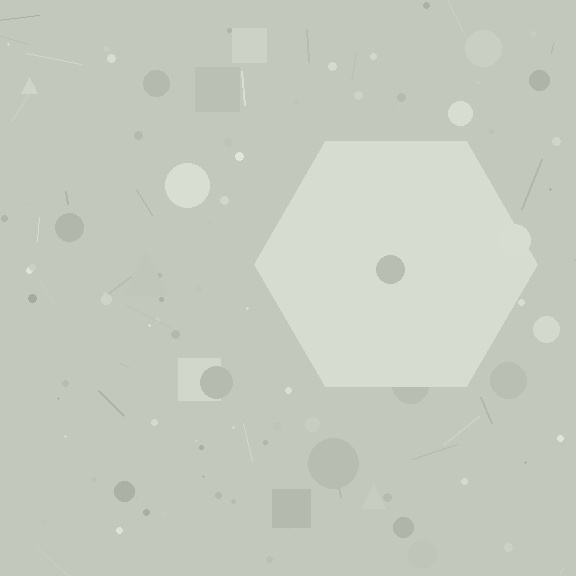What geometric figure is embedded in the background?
A hexagon is embedded in the background.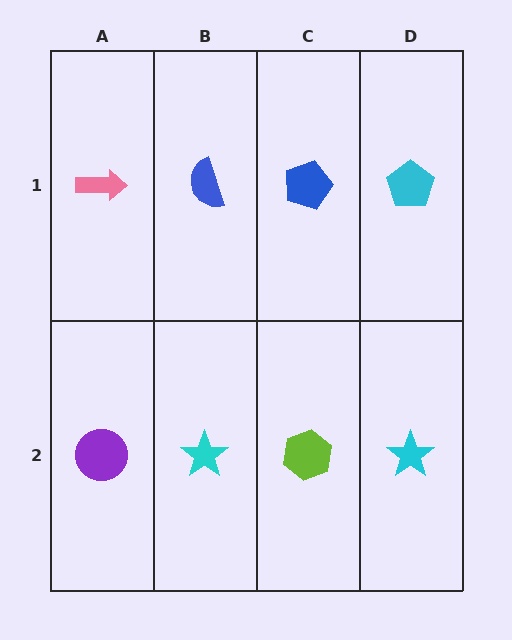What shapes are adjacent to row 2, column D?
A cyan pentagon (row 1, column D), a lime hexagon (row 2, column C).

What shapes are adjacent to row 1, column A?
A purple circle (row 2, column A), a blue semicircle (row 1, column B).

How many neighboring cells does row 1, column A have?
2.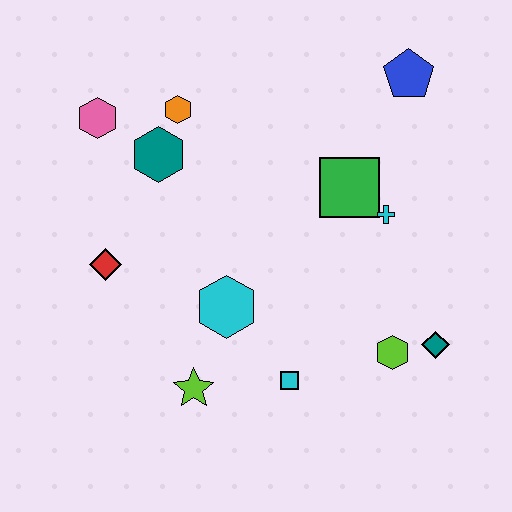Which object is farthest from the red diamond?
The blue pentagon is farthest from the red diamond.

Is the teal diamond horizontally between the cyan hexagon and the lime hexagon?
No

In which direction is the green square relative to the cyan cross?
The green square is to the left of the cyan cross.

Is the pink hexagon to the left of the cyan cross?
Yes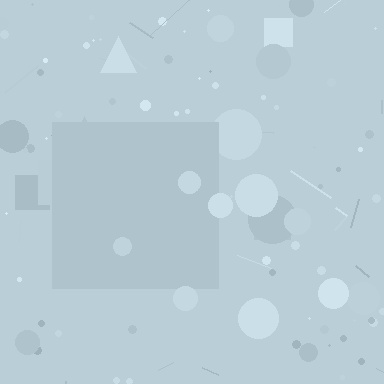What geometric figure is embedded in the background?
A square is embedded in the background.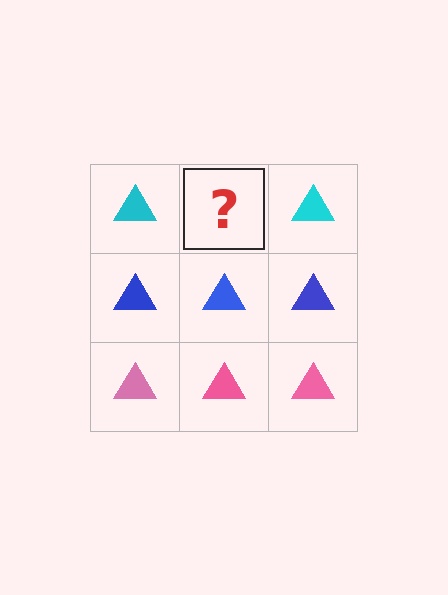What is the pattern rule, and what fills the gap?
The rule is that each row has a consistent color. The gap should be filled with a cyan triangle.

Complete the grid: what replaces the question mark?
The question mark should be replaced with a cyan triangle.